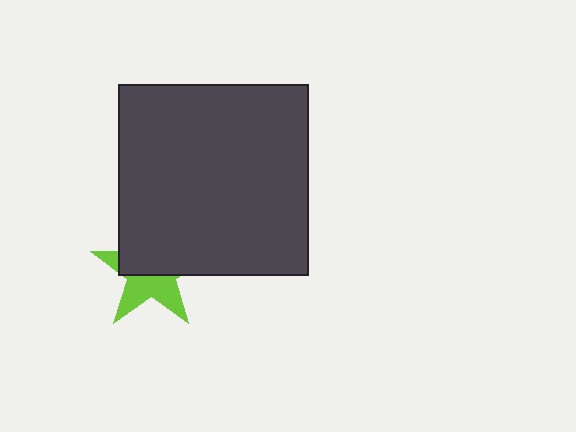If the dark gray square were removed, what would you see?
You would see the complete lime star.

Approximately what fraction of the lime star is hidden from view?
Roughly 54% of the lime star is hidden behind the dark gray square.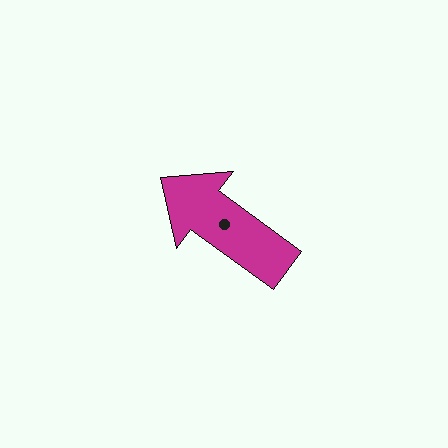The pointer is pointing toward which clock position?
Roughly 10 o'clock.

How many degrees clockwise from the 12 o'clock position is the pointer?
Approximately 306 degrees.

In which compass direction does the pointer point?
Northwest.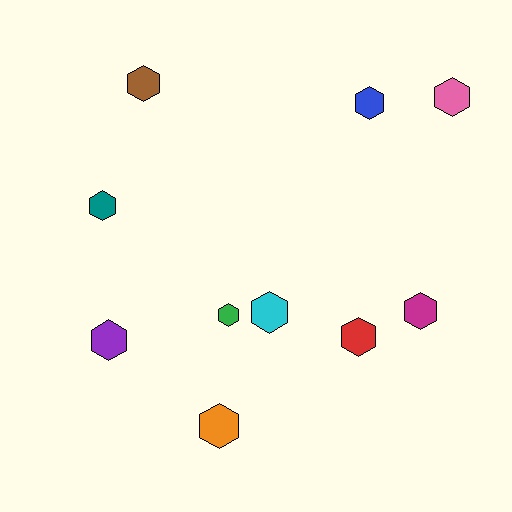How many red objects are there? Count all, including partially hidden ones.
There is 1 red object.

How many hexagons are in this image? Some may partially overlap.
There are 10 hexagons.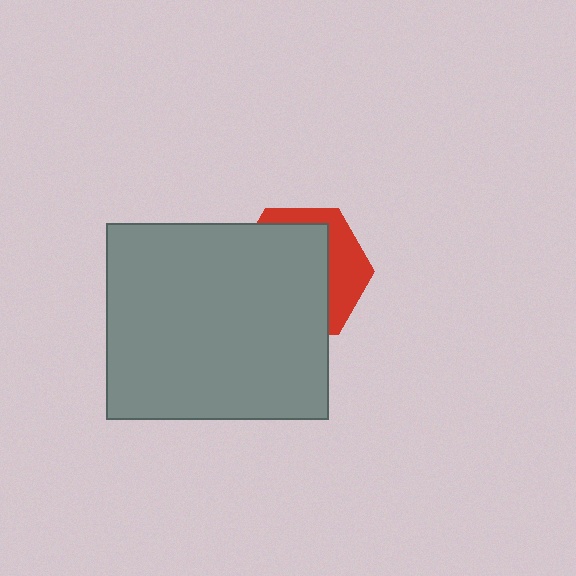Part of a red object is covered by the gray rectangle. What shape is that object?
It is a hexagon.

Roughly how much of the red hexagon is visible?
A small part of it is visible (roughly 32%).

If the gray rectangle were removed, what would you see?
You would see the complete red hexagon.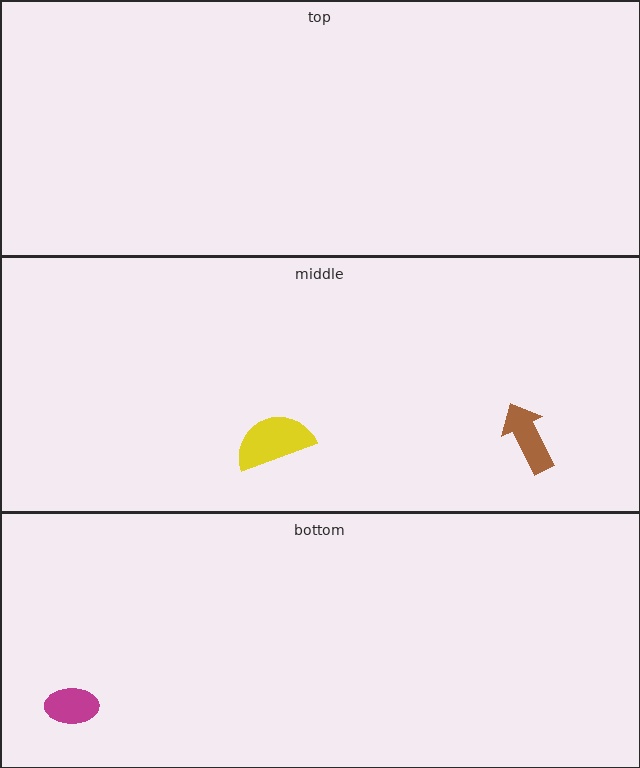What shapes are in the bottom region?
The magenta ellipse.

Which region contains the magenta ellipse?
The bottom region.